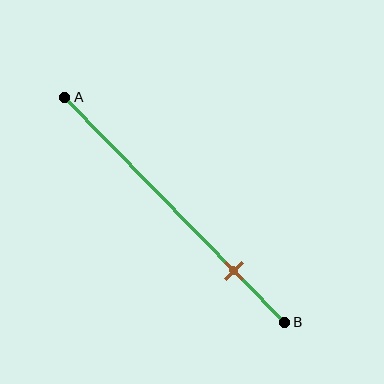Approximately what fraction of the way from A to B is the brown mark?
The brown mark is approximately 75% of the way from A to B.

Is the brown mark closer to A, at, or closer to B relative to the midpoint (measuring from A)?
The brown mark is closer to point B than the midpoint of segment AB.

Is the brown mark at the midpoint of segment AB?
No, the mark is at about 75% from A, not at the 50% midpoint.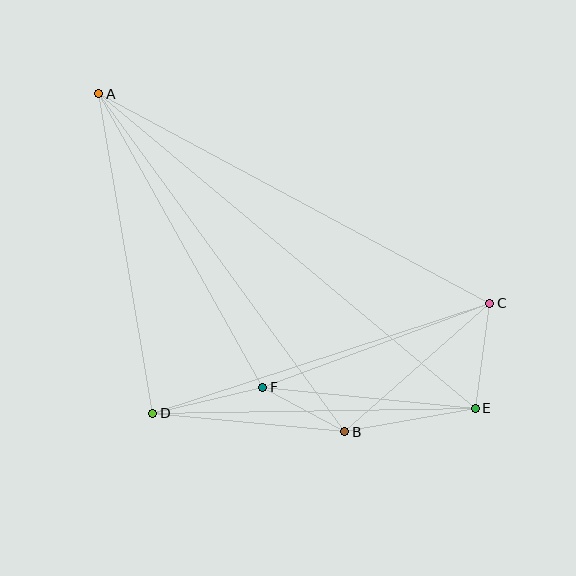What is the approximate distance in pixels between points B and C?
The distance between B and C is approximately 194 pixels.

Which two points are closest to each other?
Points B and F are closest to each other.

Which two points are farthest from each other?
Points A and E are farthest from each other.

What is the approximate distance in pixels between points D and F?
The distance between D and F is approximately 113 pixels.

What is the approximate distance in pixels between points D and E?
The distance between D and E is approximately 322 pixels.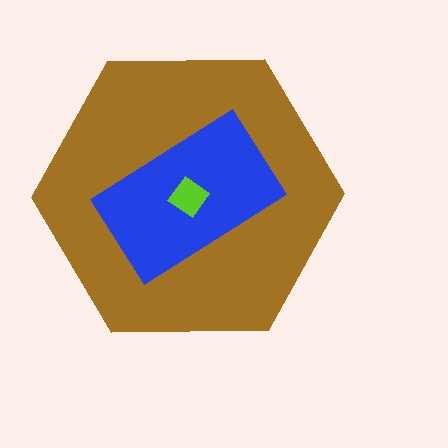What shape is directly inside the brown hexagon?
The blue rectangle.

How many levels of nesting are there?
3.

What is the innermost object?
The lime diamond.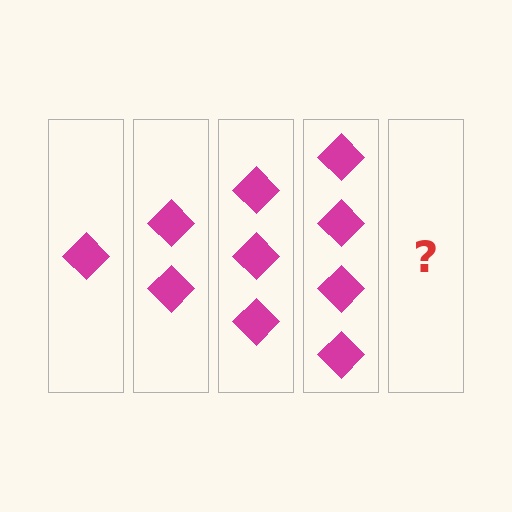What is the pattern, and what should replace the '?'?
The pattern is that each step adds one more diamond. The '?' should be 5 diamonds.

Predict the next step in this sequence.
The next step is 5 diamonds.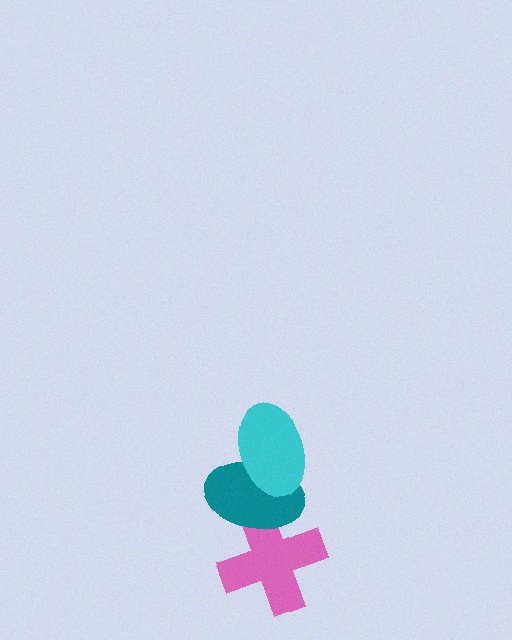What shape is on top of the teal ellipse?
The cyan ellipse is on top of the teal ellipse.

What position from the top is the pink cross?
The pink cross is 3rd from the top.